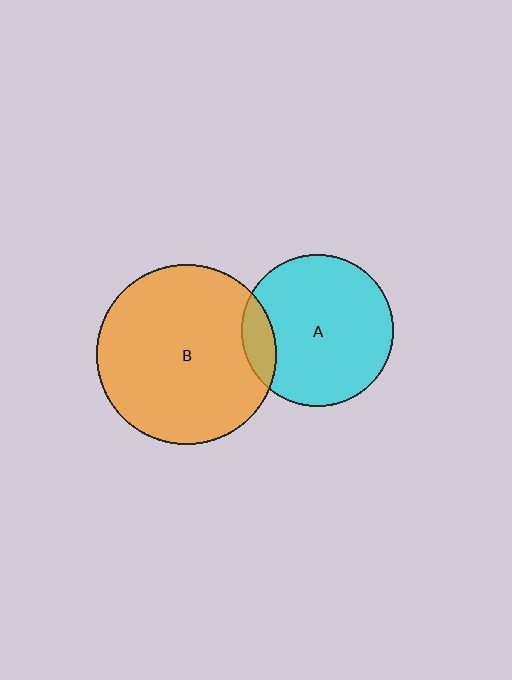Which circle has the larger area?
Circle B (orange).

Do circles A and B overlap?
Yes.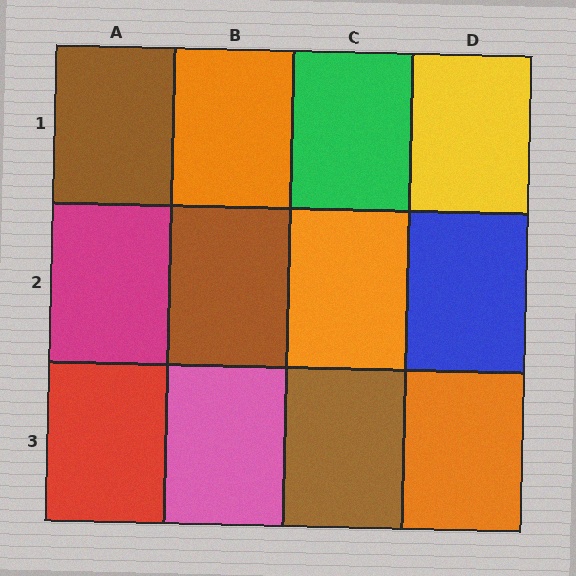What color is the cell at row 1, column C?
Green.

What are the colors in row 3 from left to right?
Red, pink, brown, orange.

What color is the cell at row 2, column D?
Blue.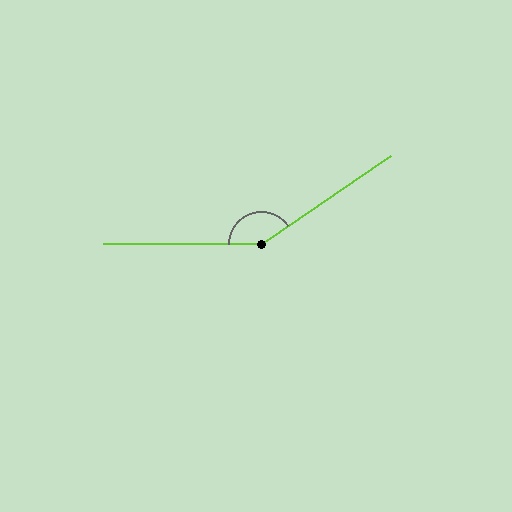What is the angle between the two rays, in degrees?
Approximately 146 degrees.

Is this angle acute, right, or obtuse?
It is obtuse.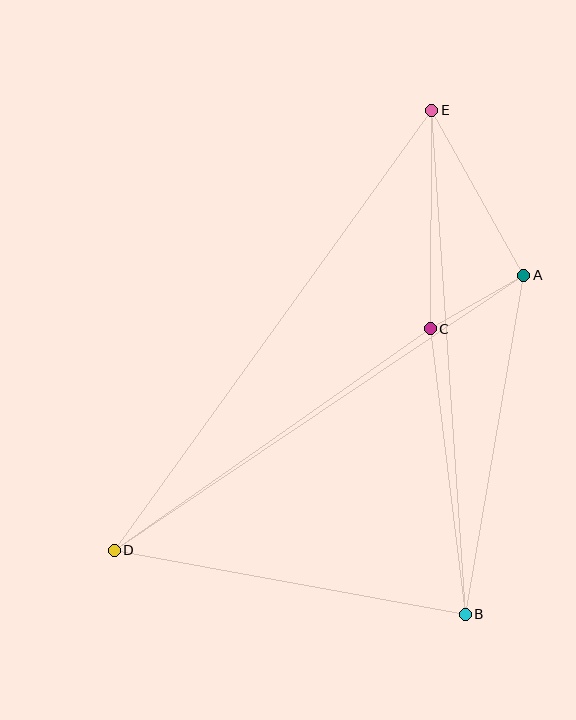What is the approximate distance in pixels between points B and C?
The distance between B and C is approximately 288 pixels.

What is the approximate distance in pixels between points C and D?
The distance between C and D is approximately 386 pixels.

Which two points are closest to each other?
Points A and C are closest to each other.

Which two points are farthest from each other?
Points D and E are farthest from each other.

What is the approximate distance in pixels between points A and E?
The distance between A and E is approximately 189 pixels.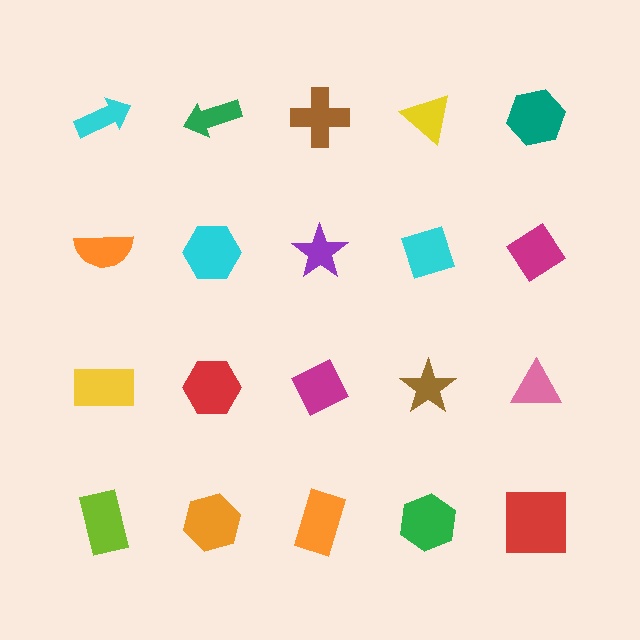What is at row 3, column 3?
A magenta diamond.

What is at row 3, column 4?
A brown star.